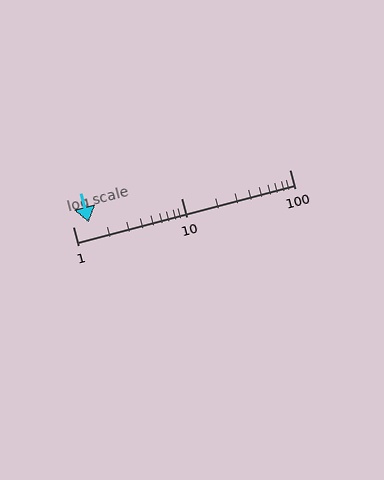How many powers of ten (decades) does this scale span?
The scale spans 2 decades, from 1 to 100.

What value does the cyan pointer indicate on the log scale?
The pointer indicates approximately 1.4.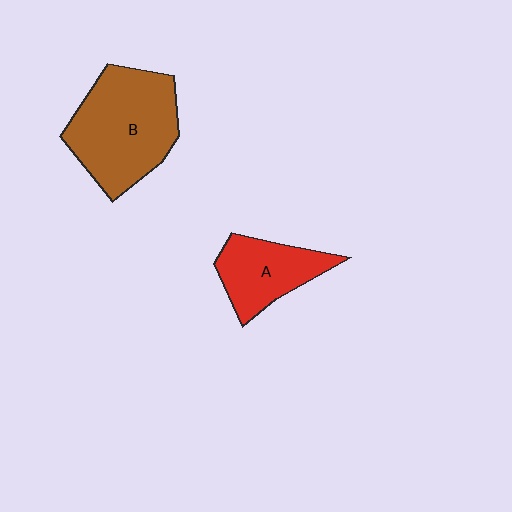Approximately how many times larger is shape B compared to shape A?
Approximately 1.7 times.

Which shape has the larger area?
Shape B (brown).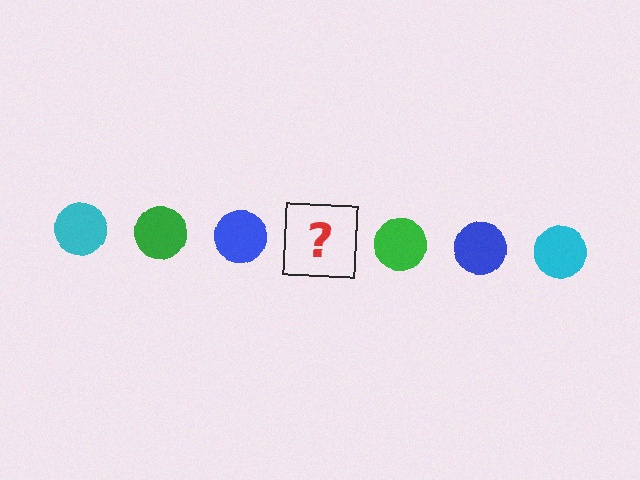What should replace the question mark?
The question mark should be replaced with a cyan circle.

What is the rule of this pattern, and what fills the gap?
The rule is that the pattern cycles through cyan, green, blue circles. The gap should be filled with a cyan circle.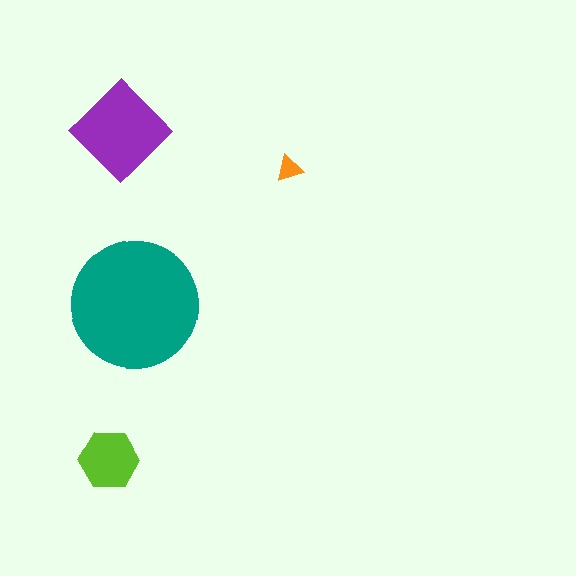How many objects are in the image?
There are 4 objects in the image.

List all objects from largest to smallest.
The teal circle, the purple diamond, the lime hexagon, the orange triangle.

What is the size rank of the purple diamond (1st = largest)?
2nd.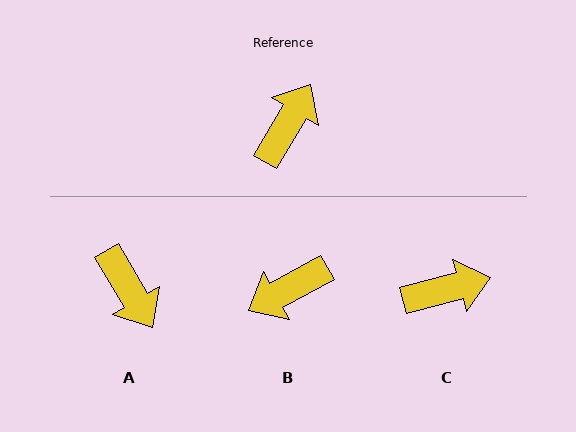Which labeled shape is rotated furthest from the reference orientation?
B, about 149 degrees away.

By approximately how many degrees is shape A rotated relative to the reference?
Approximately 119 degrees clockwise.